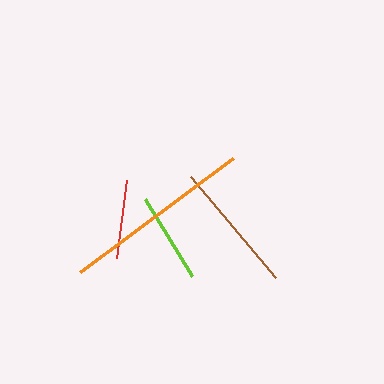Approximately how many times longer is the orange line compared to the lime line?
The orange line is approximately 2.1 times the length of the lime line.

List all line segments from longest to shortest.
From longest to shortest: orange, brown, lime, red.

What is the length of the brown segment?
The brown segment is approximately 132 pixels long.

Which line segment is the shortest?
The red line is the shortest at approximately 79 pixels.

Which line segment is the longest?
The orange line is the longest at approximately 191 pixels.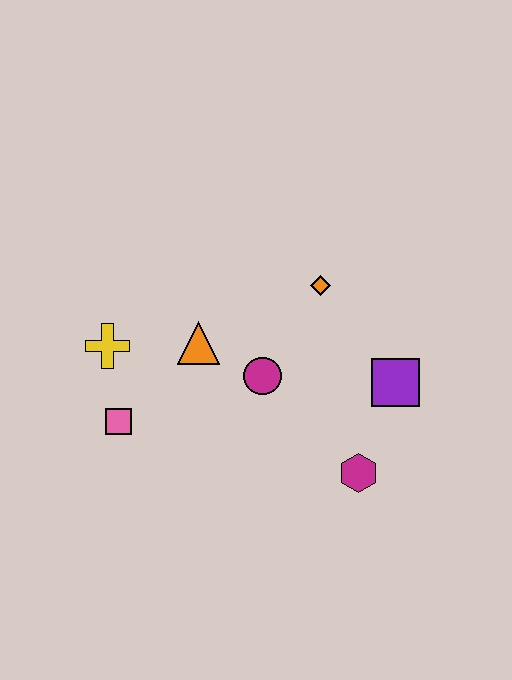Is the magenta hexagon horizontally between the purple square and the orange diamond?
Yes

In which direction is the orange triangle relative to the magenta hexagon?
The orange triangle is to the left of the magenta hexagon.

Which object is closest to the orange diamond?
The magenta circle is closest to the orange diamond.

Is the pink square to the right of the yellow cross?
Yes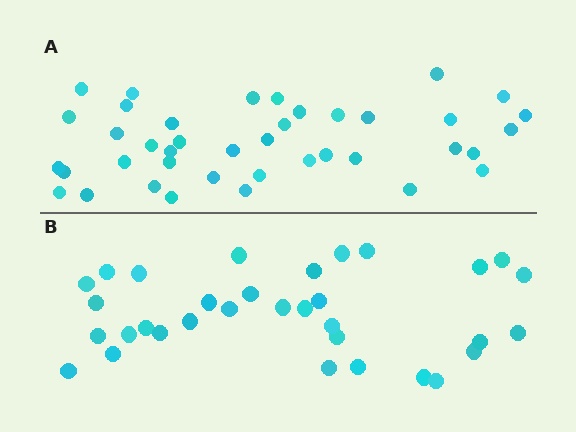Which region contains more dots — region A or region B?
Region A (the top region) has more dots.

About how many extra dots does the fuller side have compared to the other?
Region A has roughly 8 or so more dots than region B.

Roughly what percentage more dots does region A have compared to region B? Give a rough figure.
About 20% more.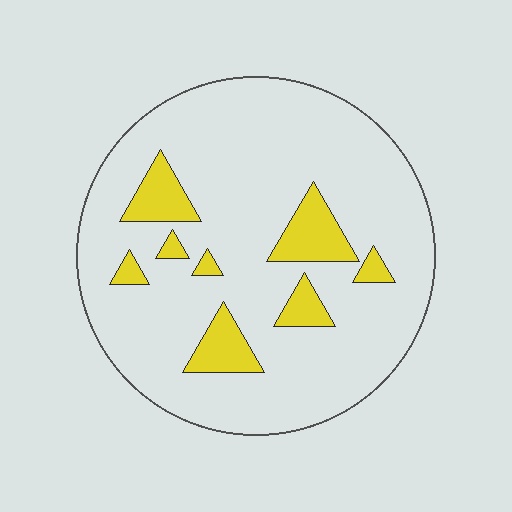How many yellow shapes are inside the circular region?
8.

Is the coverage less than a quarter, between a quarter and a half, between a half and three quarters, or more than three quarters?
Less than a quarter.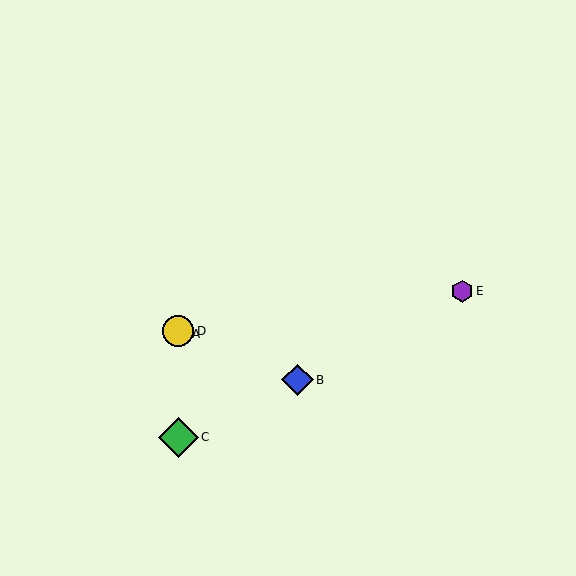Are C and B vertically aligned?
No, C is at x≈178 and B is at x≈297.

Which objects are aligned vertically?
Objects A, C, D are aligned vertically.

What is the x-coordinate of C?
Object C is at x≈178.